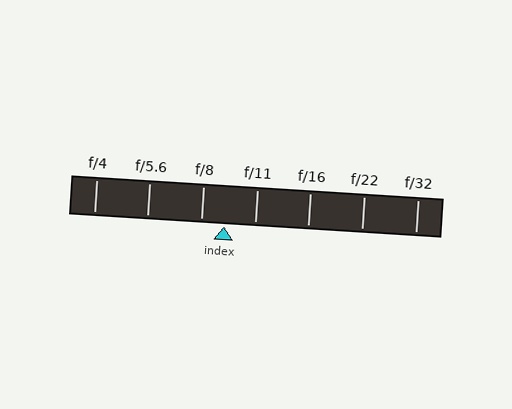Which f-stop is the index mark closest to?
The index mark is closest to f/8.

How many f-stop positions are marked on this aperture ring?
There are 7 f-stop positions marked.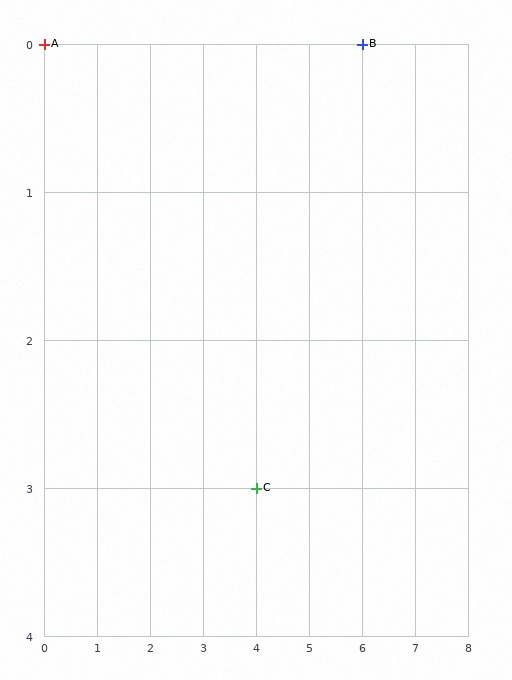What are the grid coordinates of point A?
Point A is at grid coordinates (0, 0).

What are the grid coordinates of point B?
Point B is at grid coordinates (6, 0).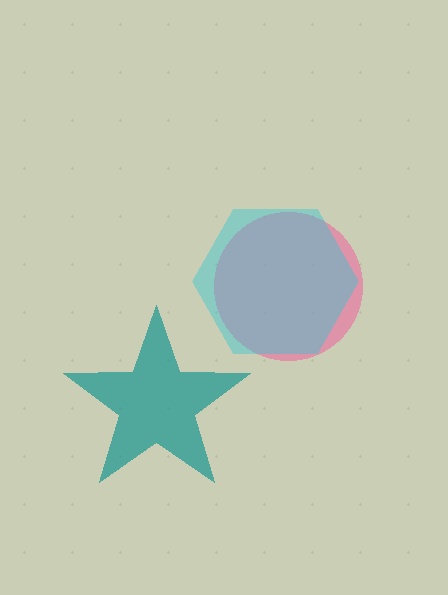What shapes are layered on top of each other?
The layered shapes are: a teal star, a pink circle, a cyan hexagon.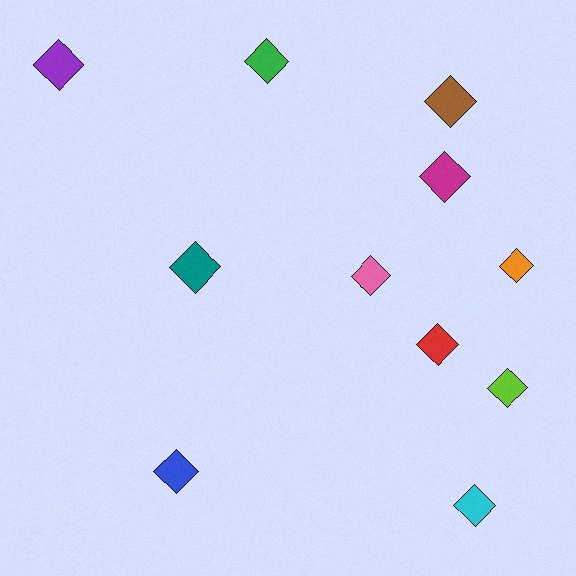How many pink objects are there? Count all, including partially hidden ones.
There is 1 pink object.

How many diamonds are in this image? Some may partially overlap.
There are 11 diamonds.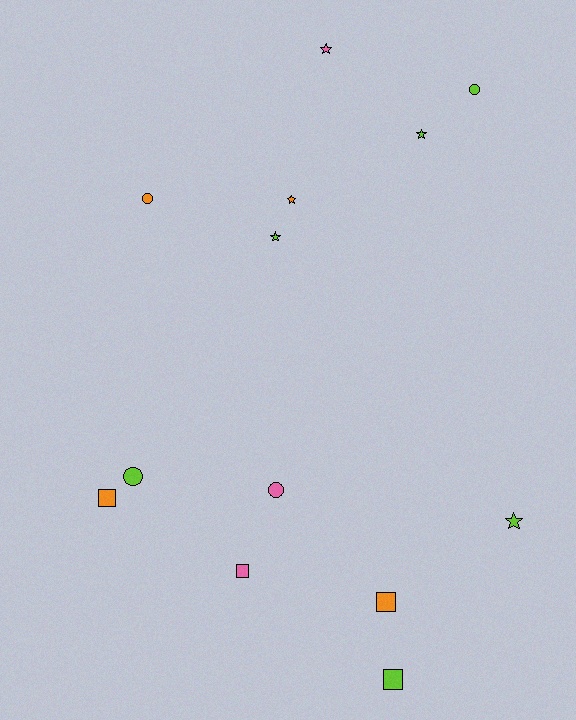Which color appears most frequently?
Lime, with 6 objects.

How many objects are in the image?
There are 13 objects.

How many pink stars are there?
There is 1 pink star.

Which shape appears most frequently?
Star, with 5 objects.